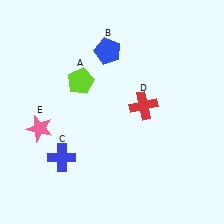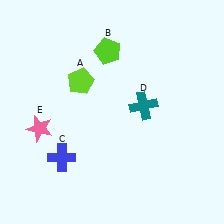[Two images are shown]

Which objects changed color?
B changed from blue to lime. D changed from red to teal.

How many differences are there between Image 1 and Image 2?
There are 2 differences between the two images.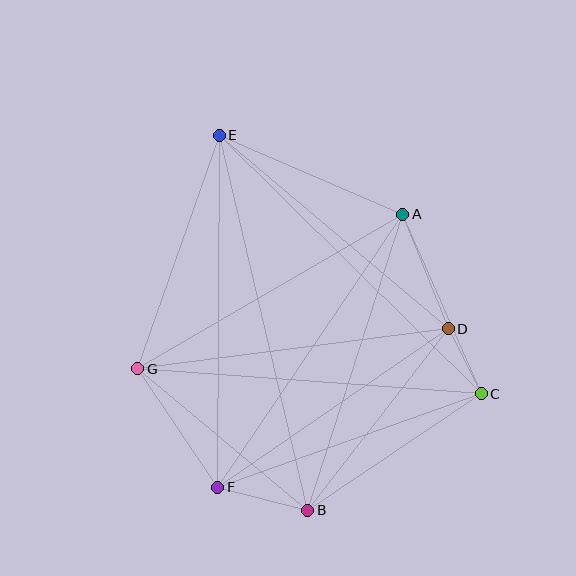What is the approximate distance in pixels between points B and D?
The distance between B and D is approximately 230 pixels.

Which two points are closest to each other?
Points C and D are closest to each other.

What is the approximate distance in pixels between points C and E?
The distance between C and E is approximately 368 pixels.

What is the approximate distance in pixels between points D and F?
The distance between D and F is approximately 280 pixels.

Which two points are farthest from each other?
Points B and E are farthest from each other.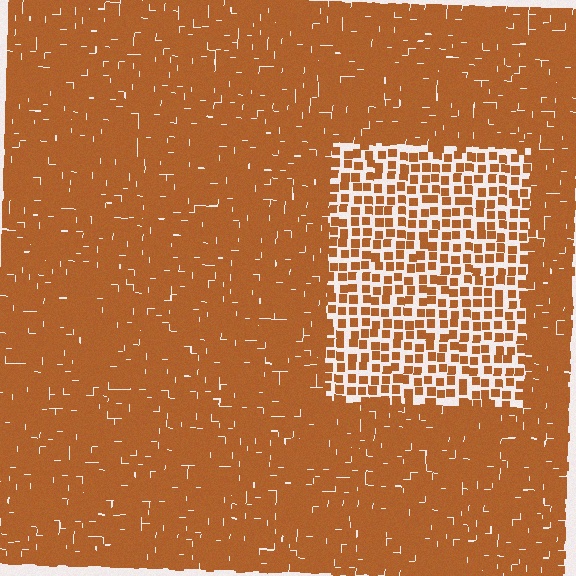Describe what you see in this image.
The image contains small brown elements arranged at two different densities. A rectangle-shaped region is visible where the elements are less densely packed than the surrounding area.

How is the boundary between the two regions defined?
The boundary is defined by a change in element density (approximately 2.3x ratio). All elements are the same color, size, and shape.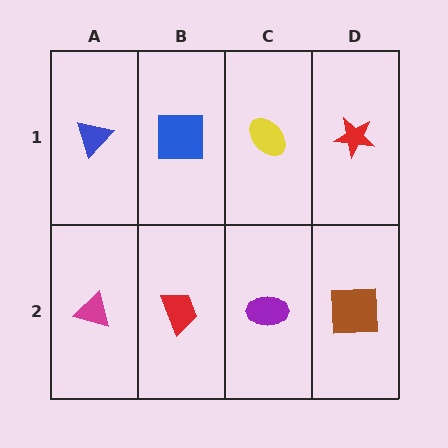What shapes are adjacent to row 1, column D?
A brown square (row 2, column D), a yellow ellipse (row 1, column C).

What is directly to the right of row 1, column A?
A blue square.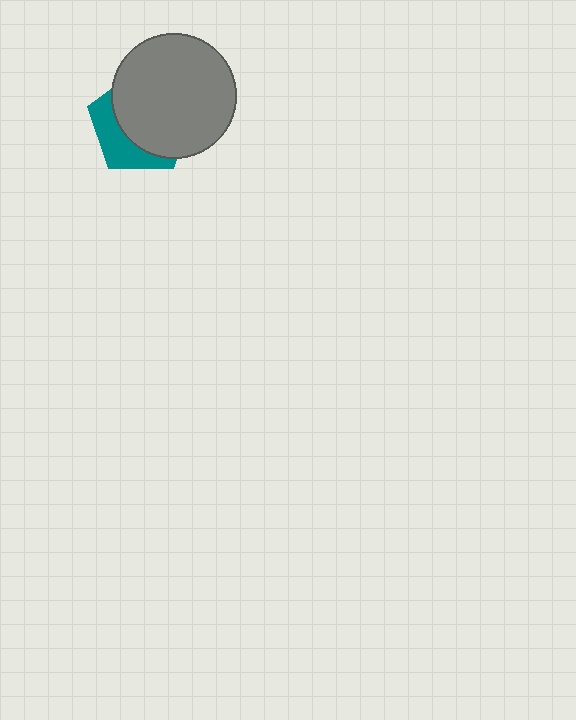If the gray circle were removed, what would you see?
You would see the complete teal pentagon.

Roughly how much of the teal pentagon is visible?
A small part of it is visible (roughly 34%).